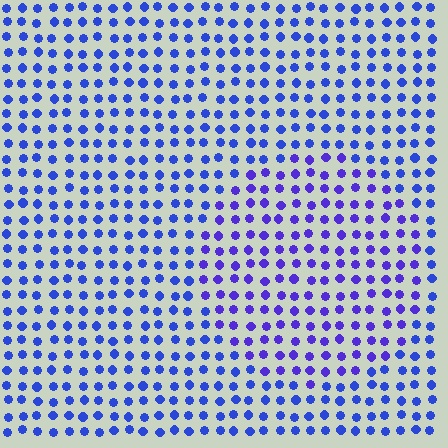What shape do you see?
I see a circle.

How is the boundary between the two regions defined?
The boundary is defined purely by a slight shift in hue (about 24 degrees). Spacing, size, and orientation are identical on both sides.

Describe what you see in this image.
The image is filled with small blue elements in a uniform arrangement. A circle-shaped region is visible where the elements are tinted to a slightly different hue, forming a subtle color boundary.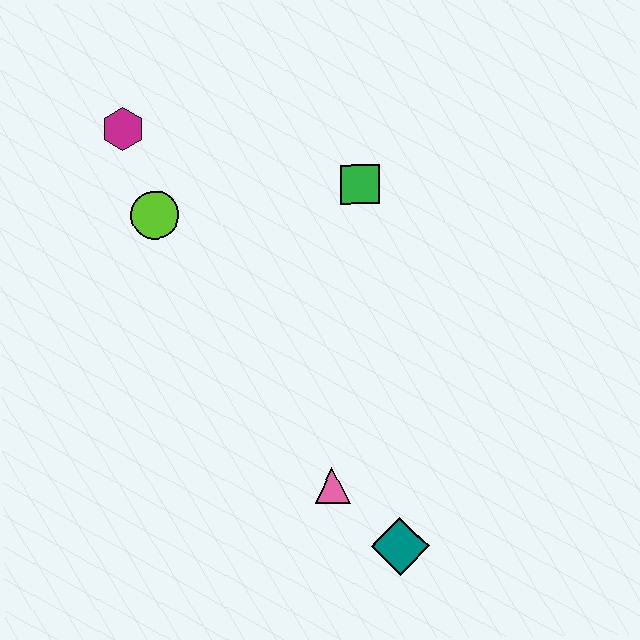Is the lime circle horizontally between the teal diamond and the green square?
No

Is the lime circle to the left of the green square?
Yes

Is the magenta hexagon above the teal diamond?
Yes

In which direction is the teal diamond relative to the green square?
The teal diamond is below the green square.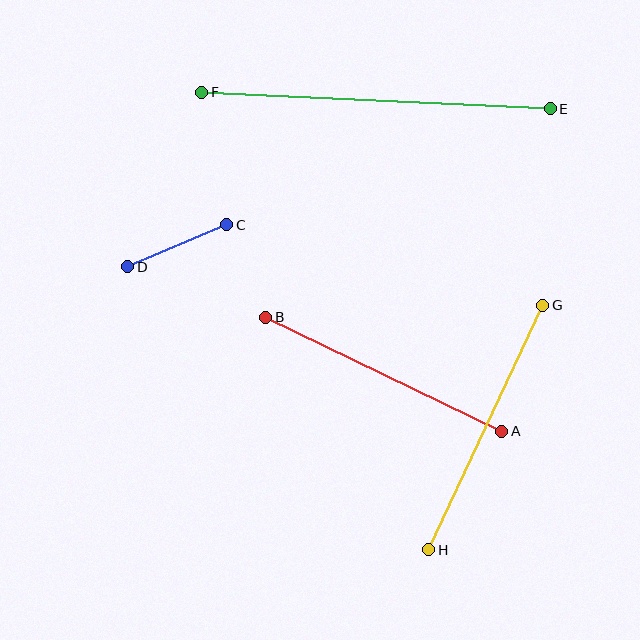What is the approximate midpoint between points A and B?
The midpoint is at approximately (384, 374) pixels.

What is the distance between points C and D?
The distance is approximately 107 pixels.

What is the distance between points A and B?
The distance is approximately 262 pixels.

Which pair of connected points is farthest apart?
Points E and F are farthest apart.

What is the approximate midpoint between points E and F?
The midpoint is at approximately (376, 101) pixels.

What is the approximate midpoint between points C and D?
The midpoint is at approximately (177, 246) pixels.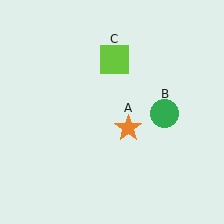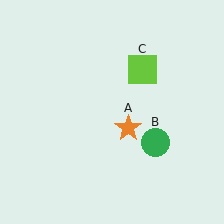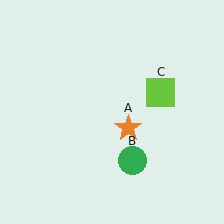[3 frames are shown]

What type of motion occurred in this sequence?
The green circle (object B), lime square (object C) rotated clockwise around the center of the scene.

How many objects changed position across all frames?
2 objects changed position: green circle (object B), lime square (object C).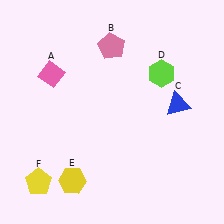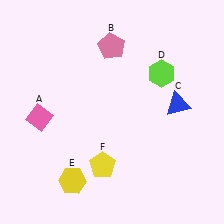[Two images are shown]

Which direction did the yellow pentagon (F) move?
The yellow pentagon (F) moved right.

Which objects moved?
The objects that moved are: the pink diamond (A), the yellow pentagon (F).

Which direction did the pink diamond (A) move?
The pink diamond (A) moved down.